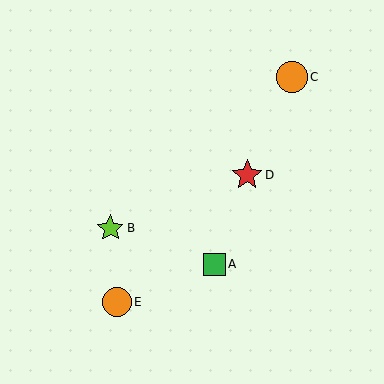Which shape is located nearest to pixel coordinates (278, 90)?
The orange circle (labeled C) at (292, 77) is nearest to that location.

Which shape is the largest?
The orange circle (labeled C) is the largest.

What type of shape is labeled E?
Shape E is an orange circle.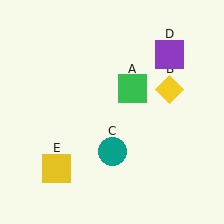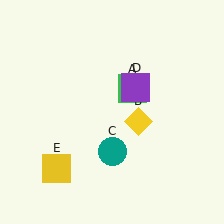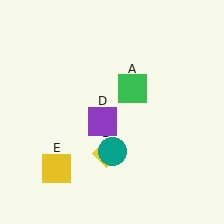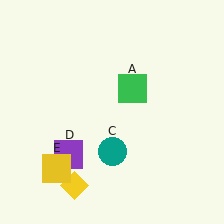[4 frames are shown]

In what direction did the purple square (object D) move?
The purple square (object D) moved down and to the left.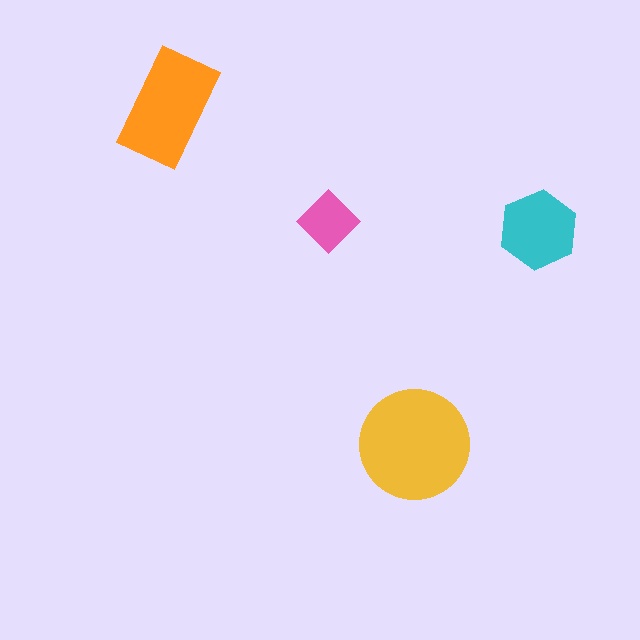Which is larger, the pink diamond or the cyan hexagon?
The cyan hexagon.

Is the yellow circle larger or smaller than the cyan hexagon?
Larger.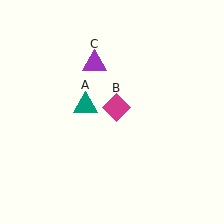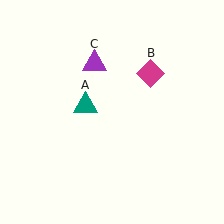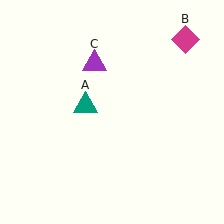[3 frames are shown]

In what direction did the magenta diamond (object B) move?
The magenta diamond (object B) moved up and to the right.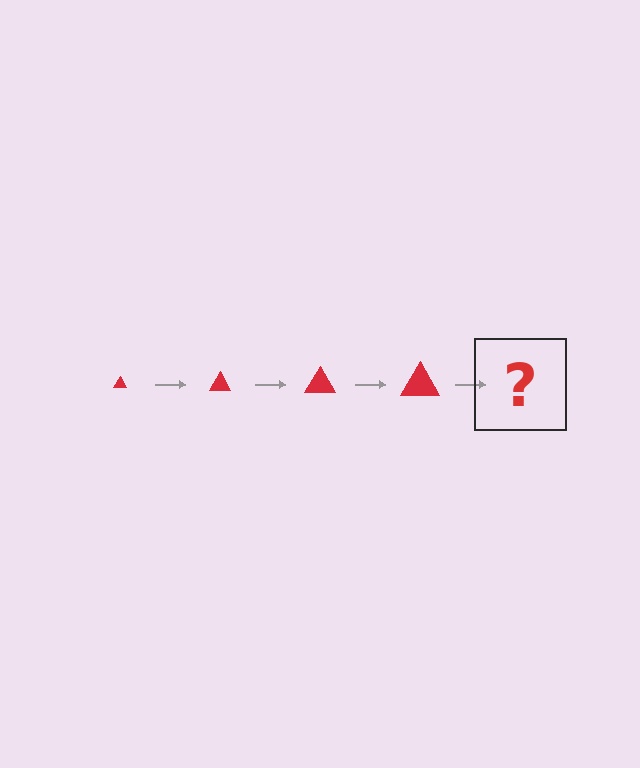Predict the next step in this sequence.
The next step is a red triangle, larger than the previous one.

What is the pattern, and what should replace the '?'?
The pattern is that the triangle gets progressively larger each step. The '?' should be a red triangle, larger than the previous one.